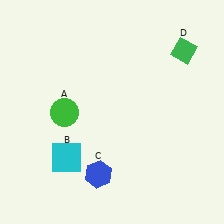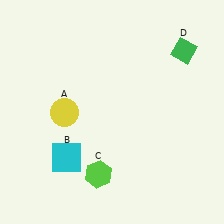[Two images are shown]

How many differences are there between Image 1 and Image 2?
There are 2 differences between the two images.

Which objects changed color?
A changed from green to yellow. C changed from blue to lime.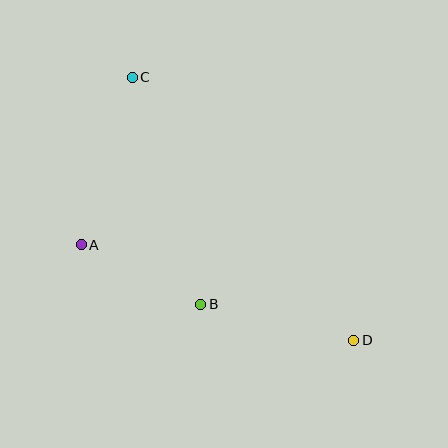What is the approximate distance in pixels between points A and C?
The distance between A and C is approximately 175 pixels.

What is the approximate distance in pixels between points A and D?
The distance between A and D is approximately 289 pixels.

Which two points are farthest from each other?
Points C and D are farthest from each other.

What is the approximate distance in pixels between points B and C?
The distance between B and C is approximately 237 pixels.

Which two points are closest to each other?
Points A and B are closest to each other.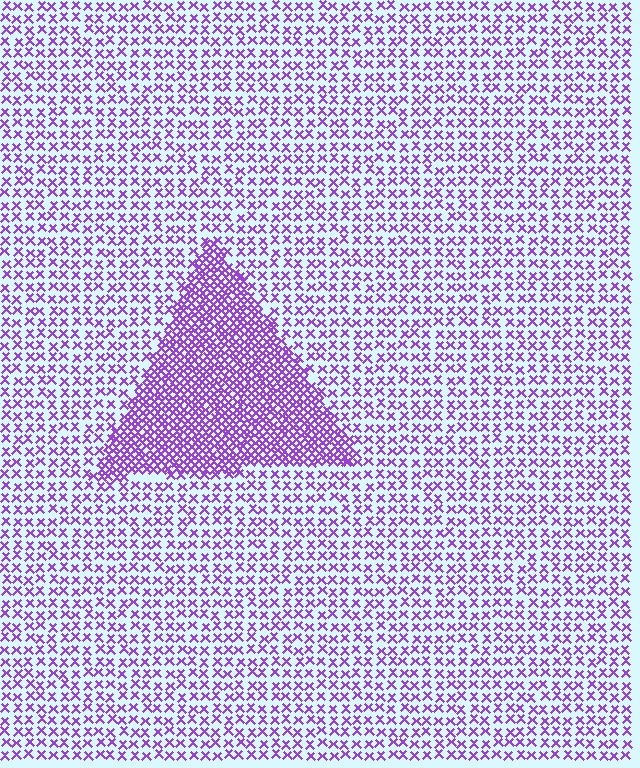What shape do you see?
I see a triangle.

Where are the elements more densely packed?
The elements are more densely packed inside the triangle boundary.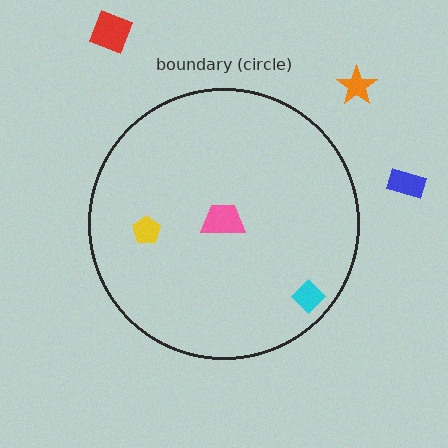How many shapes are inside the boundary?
3 inside, 3 outside.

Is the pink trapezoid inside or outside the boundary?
Inside.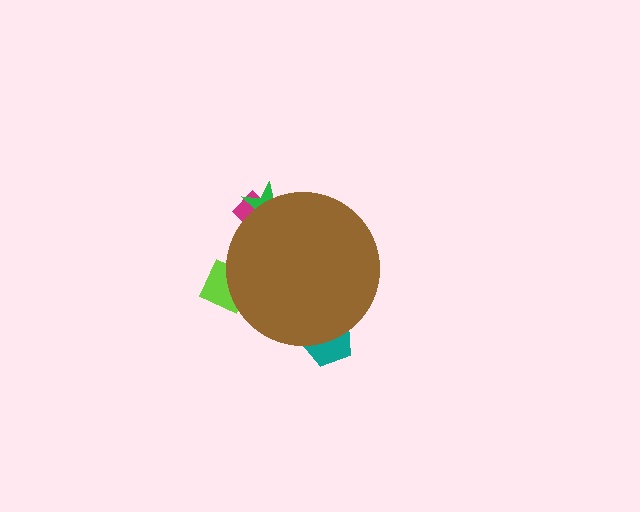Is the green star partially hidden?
Yes, the green star is partially hidden behind the brown circle.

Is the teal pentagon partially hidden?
Yes, the teal pentagon is partially hidden behind the brown circle.